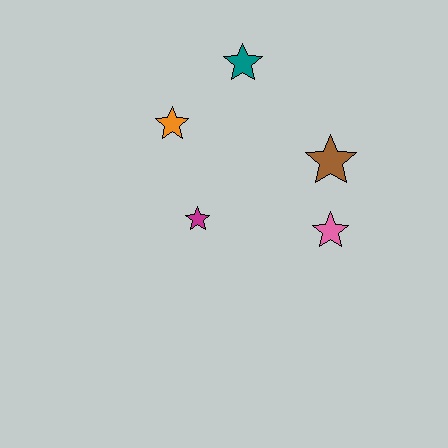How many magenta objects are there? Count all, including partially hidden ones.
There is 1 magenta object.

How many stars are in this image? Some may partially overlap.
There are 5 stars.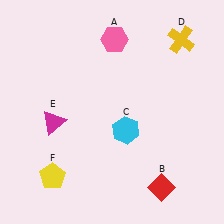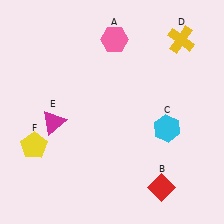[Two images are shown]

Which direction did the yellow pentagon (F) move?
The yellow pentagon (F) moved up.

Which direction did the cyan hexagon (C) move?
The cyan hexagon (C) moved right.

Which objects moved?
The objects that moved are: the cyan hexagon (C), the yellow pentagon (F).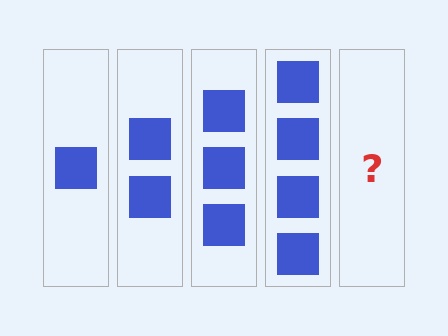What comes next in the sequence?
The next element should be 5 squares.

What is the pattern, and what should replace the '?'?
The pattern is that each step adds one more square. The '?' should be 5 squares.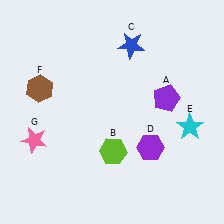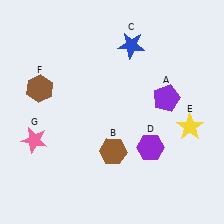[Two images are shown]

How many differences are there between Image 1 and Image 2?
There are 2 differences between the two images.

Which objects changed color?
B changed from lime to brown. E changed from cyan to yellow.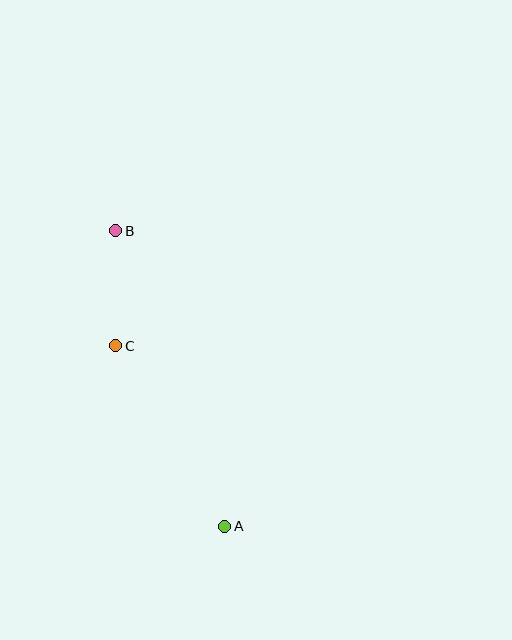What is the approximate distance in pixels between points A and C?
The distance between A and C is approximately 211 pixels.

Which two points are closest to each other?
Points B and C are closest to each other.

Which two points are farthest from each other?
Points A and B are farthest from each other.